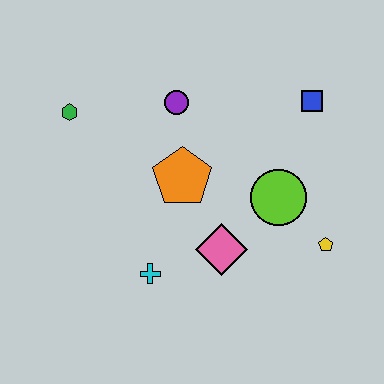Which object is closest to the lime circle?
The yellow pentagon is closest to the lime circle.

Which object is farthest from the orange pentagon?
The yellow pentagon is farthest from the orange pentagon.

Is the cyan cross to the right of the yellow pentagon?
No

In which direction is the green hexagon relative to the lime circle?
The green hexagon is to the left of the lime circle.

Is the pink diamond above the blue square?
No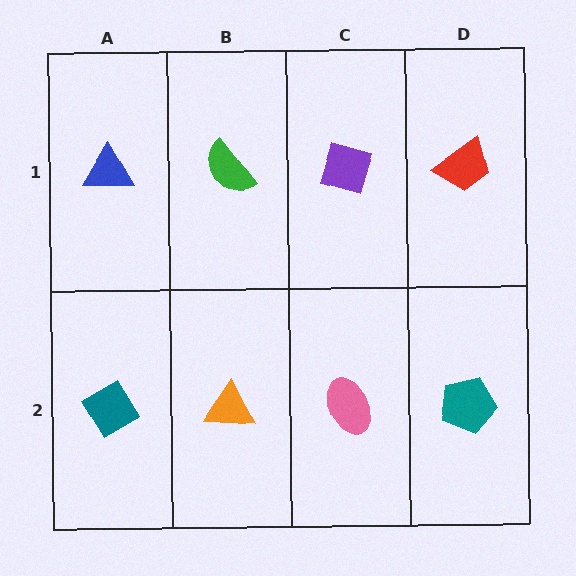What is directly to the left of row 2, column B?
A teal diamond.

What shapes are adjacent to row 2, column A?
A blue triangle (row 1, column A), an orange triangle (row 2, column B).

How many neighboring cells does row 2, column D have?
2.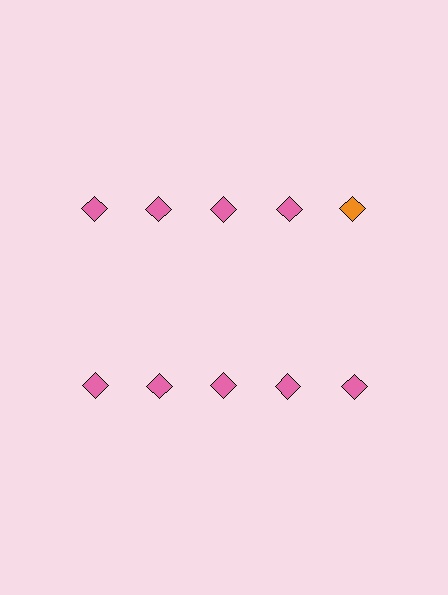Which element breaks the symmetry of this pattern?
The orange diamond in the top row, rightmost column breaks the symmetry. All other shapes are pink diamonds.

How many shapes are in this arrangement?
There are 10 shapes arranged in a grid pattern.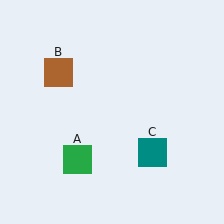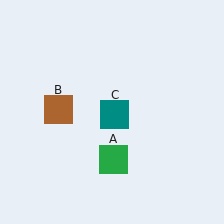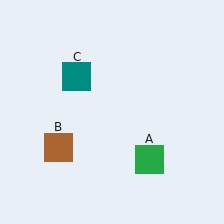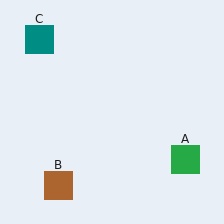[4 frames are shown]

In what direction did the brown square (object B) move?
The brown square (object B) moved down.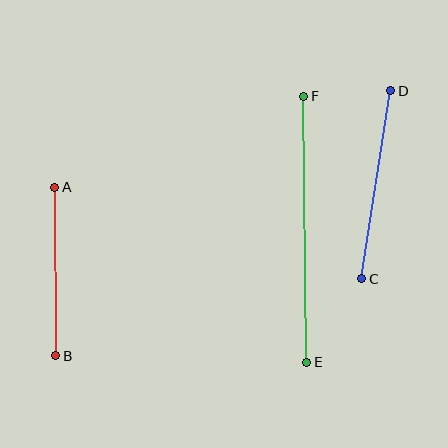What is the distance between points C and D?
The distance is approximately 190 pixels.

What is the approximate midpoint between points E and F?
The midpoint is at approximately (305, 229) pixels.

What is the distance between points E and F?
The distance is approximately 266 pixels.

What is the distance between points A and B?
The distance is approximately 169 pixels.